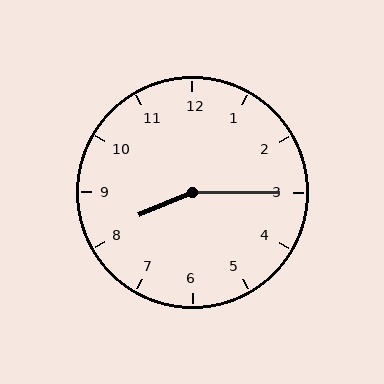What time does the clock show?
8:15.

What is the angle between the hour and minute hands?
Approximately 158 degrees.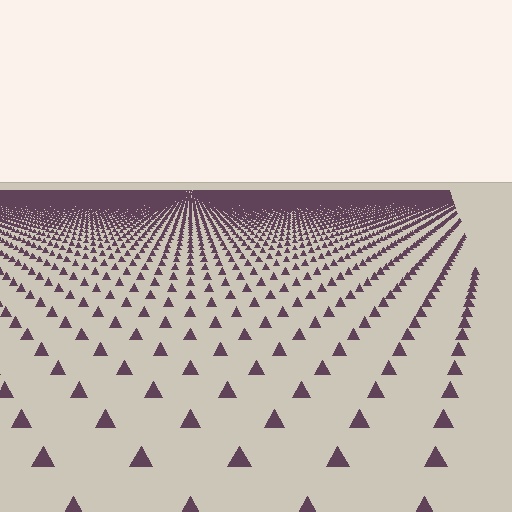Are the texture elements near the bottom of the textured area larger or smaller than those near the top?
Larger. Near the bottom, elements are closer to the viewer and appear at a bigger on-screen size.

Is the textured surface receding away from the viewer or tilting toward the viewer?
The surface is receding away from the viewer. Texture elements get smaller and denser toward the top.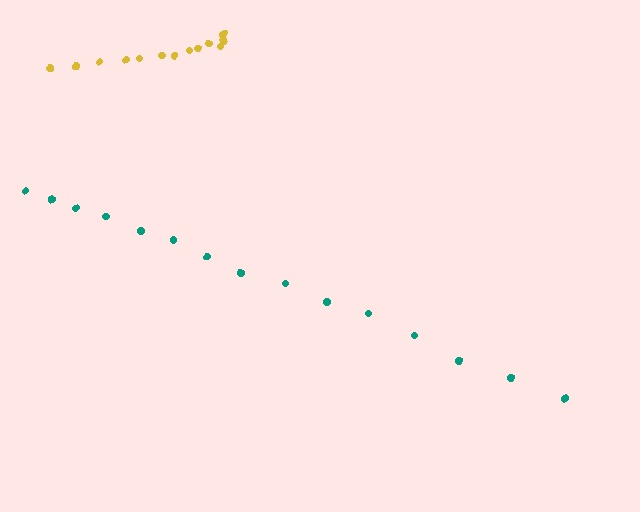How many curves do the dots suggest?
There are 2 distinct paths.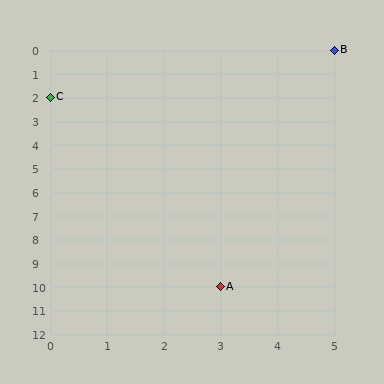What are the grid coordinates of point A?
Point A is at grid coordinates (3, 10).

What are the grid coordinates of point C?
Point C is at grid coordinates (0, 2).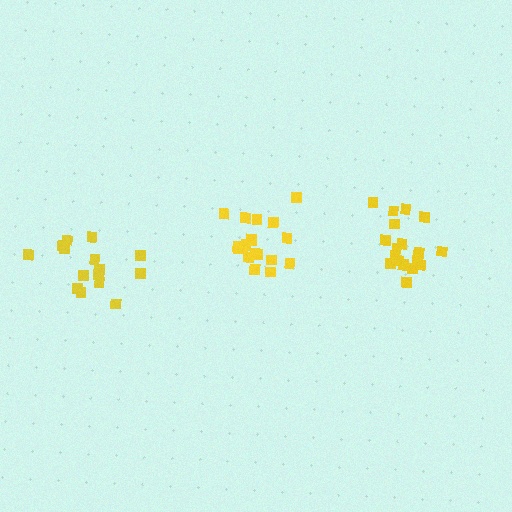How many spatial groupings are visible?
There are 3 spatial groupings.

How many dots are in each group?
Group 1: 19 dots, Group 2: 19 dots, Group 3: 15 dots (53 total).